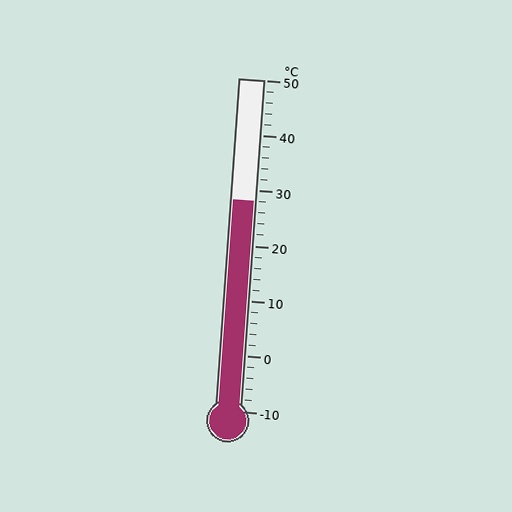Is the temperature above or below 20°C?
The temperature is above 20°C.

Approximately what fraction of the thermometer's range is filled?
The thermometer is filled to approximately 65% of its range.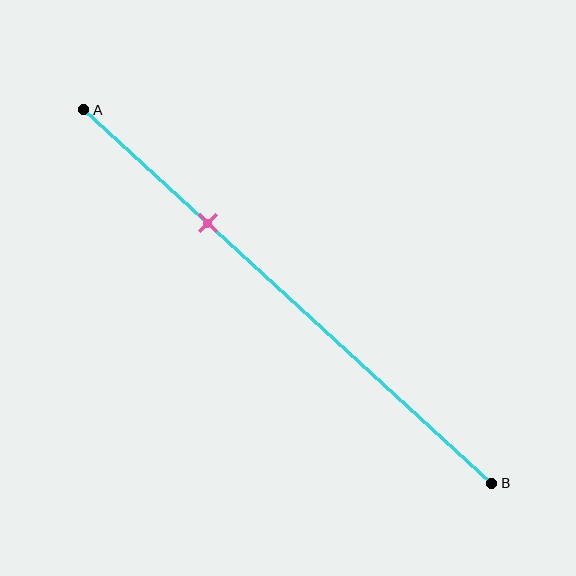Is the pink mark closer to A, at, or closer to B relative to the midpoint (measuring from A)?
The pink mark is closer to point A than the midpoint of segment AB.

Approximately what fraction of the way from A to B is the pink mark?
The pink mark is approximately 30% of the way from A to B.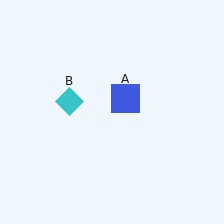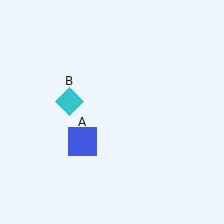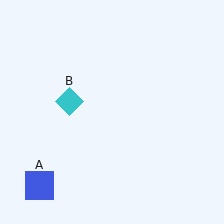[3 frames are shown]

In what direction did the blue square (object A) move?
The blue square (object A) moved down and to the left.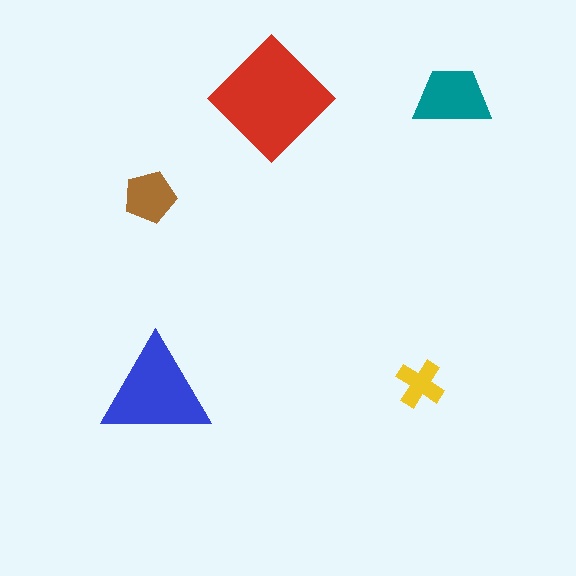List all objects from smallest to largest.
The yellow cross, the brown pentagon, the teal trapezoid, the blue triangle, the red diamond.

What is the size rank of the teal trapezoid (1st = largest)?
3rd.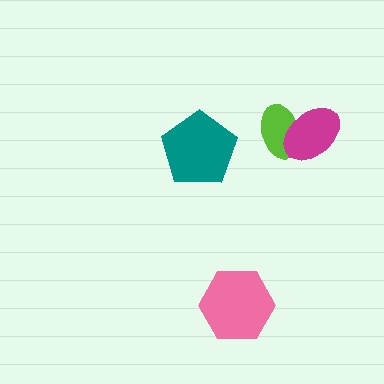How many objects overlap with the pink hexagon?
0 objects overlap with the pink hexagon.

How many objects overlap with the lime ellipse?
1 object overlaps with the lime ellipse.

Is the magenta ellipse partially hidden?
No, no other shape covers it.